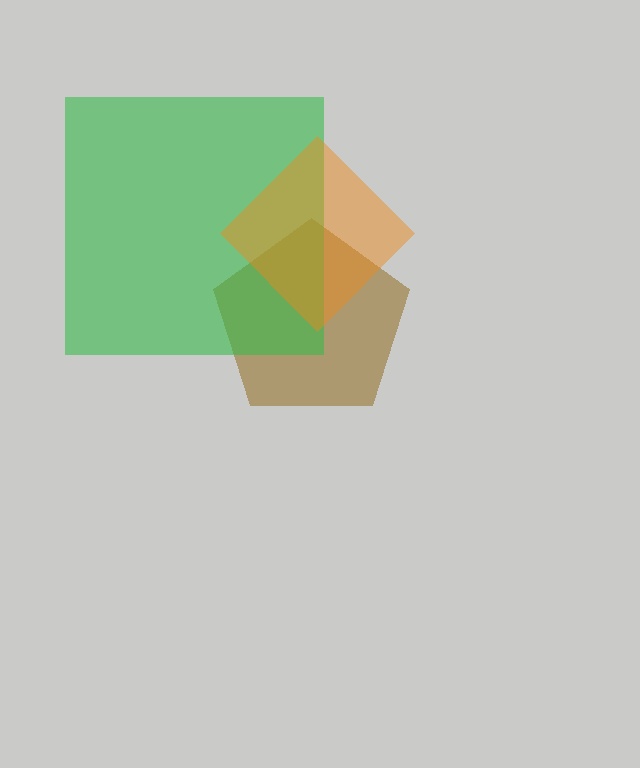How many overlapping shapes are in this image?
There are 3 overlapping shapes in the image.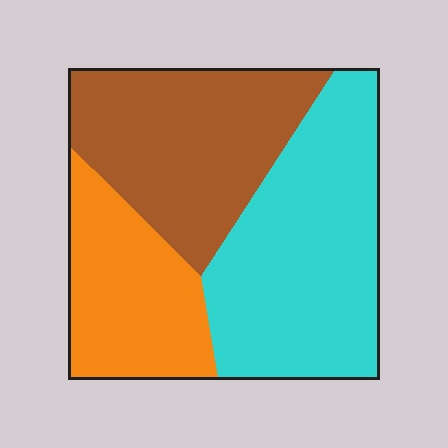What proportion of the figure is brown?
Brown takes up about one third (1/3) of the figure.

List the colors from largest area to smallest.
From largest to smallest: cyan, brown, orange.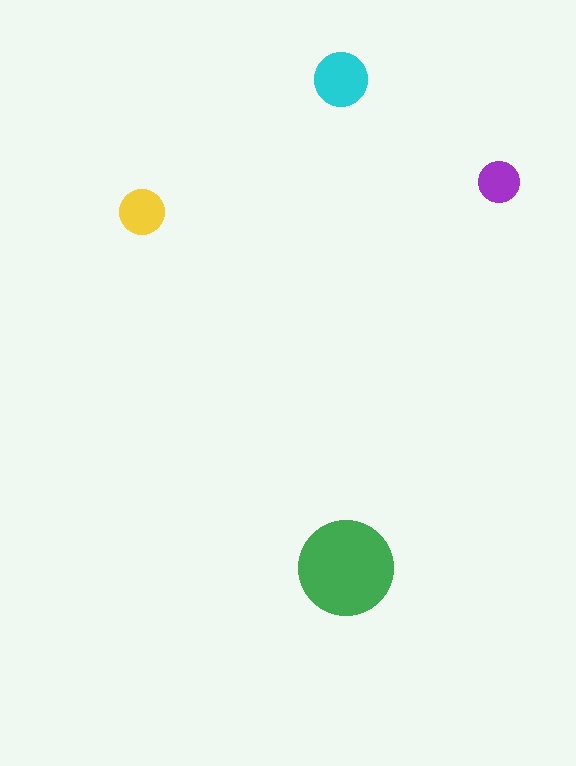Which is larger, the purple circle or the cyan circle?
The cyan one.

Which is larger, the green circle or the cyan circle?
The green one.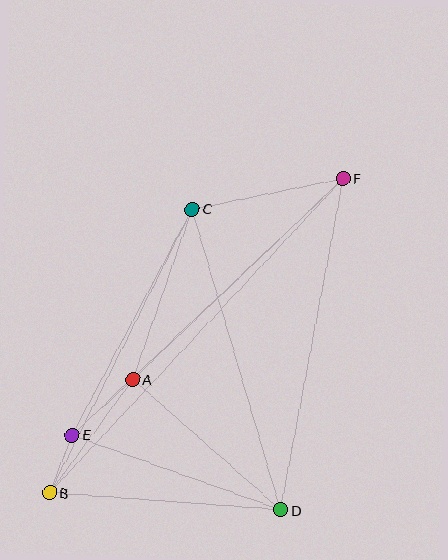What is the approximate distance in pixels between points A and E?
The distance between A and E is approximately 82 pixels.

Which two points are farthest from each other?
Points B and F are farthest from each other.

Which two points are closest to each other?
Points B and E are closest to each other.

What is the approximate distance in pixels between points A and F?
The distance between A and F is approximately 291 pixels.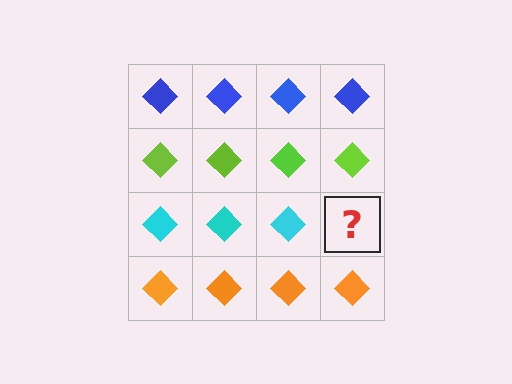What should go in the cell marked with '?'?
The missing cell should contain a cyan diamond.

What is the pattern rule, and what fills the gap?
The rule is that each row has a consistent color. The gap should be filled with a cyan diamond.